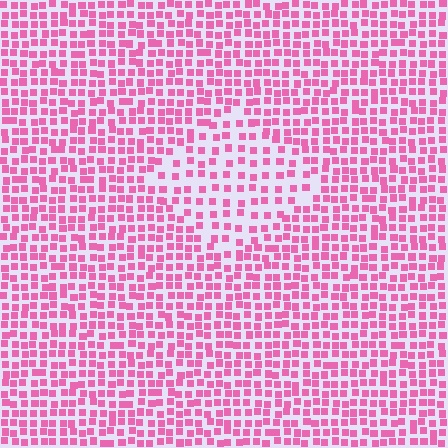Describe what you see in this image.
The image contains small pink elements arranged at two different densities. A diamond-shaped region is visible where the elements are less densely packed than the surrounding area.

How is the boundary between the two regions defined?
The boundary is defined by a change in element density (approximately 1.8x ratio). All elements are the same color, size, and shape.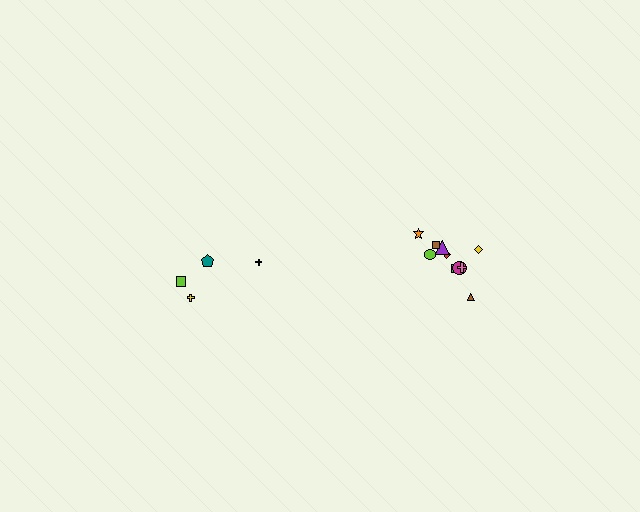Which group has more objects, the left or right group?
The right group.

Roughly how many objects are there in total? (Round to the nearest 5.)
Roughly 15 objects in total.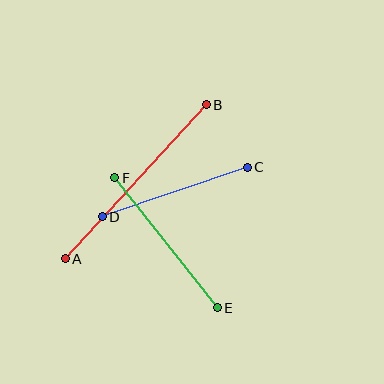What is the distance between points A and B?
The distance is approximately 209 pixels.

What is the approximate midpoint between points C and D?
The midpoint is at approximately (175, 192) pixels.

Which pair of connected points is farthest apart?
Points A and B are farthest apart.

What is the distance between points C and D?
The distance is approximately 153 pixels.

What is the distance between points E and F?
The distance is approximately 165 pixels.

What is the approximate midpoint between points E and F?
The midpoint is at approximately (166, 243) pixels.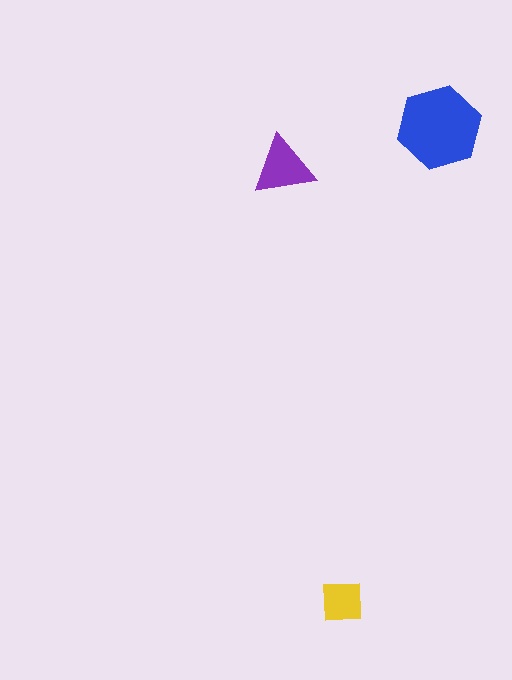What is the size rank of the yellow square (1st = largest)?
3rd.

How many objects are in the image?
There are 3 objects in the image.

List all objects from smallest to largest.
The yellow square, the purple triangle, the blue hexagon.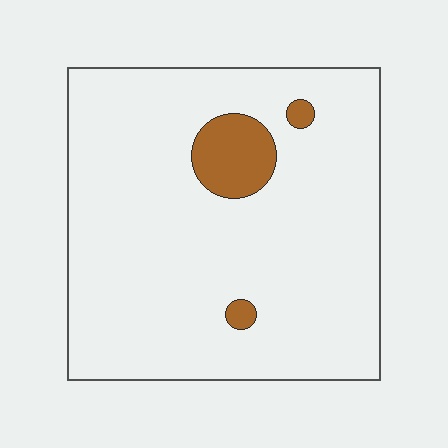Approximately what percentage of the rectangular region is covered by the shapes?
Approximately 5%.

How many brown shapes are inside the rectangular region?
3.